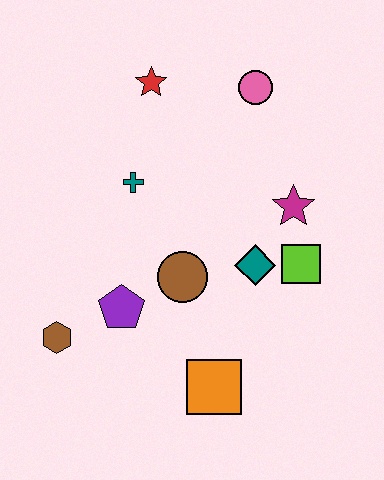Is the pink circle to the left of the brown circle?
No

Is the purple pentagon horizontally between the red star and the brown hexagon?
Yes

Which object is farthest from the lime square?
The brown hexagon is farthest from the lime square.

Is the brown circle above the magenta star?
No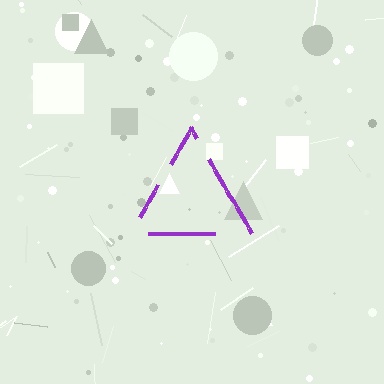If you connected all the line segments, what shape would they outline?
They would outline a triangle.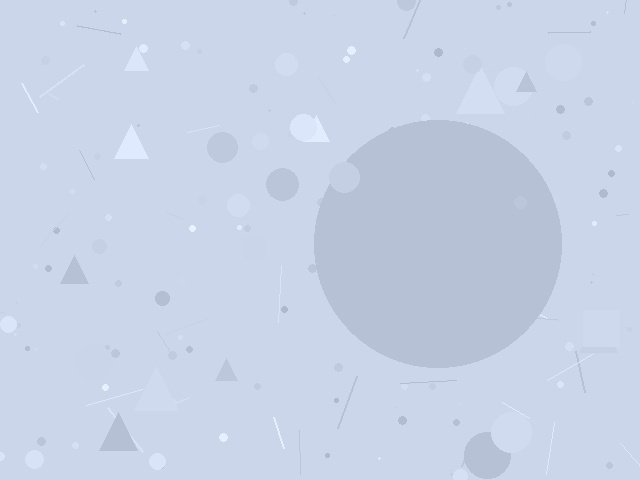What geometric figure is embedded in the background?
A circle is embedded in the background.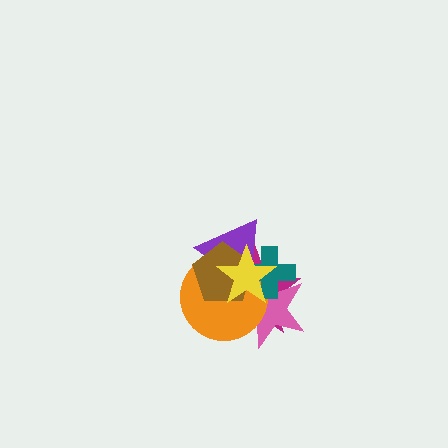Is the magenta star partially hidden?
Yes, it is partially covered by another shape.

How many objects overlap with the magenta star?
6 objects overlap with the magenta star.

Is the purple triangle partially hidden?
Yes, it is partially covered by another shape.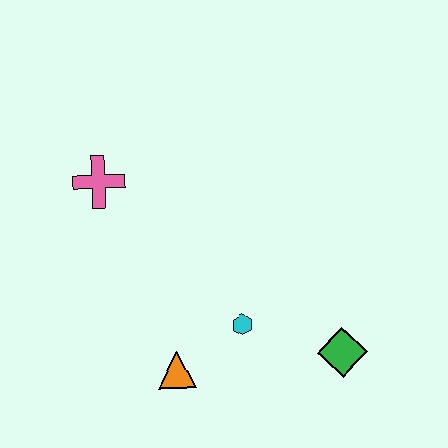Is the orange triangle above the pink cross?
No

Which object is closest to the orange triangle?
The cyan hexagon is closest to the orange triangle.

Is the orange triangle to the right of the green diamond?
No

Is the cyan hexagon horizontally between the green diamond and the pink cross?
Yes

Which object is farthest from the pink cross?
The green diamond is farthest from the pink cross.